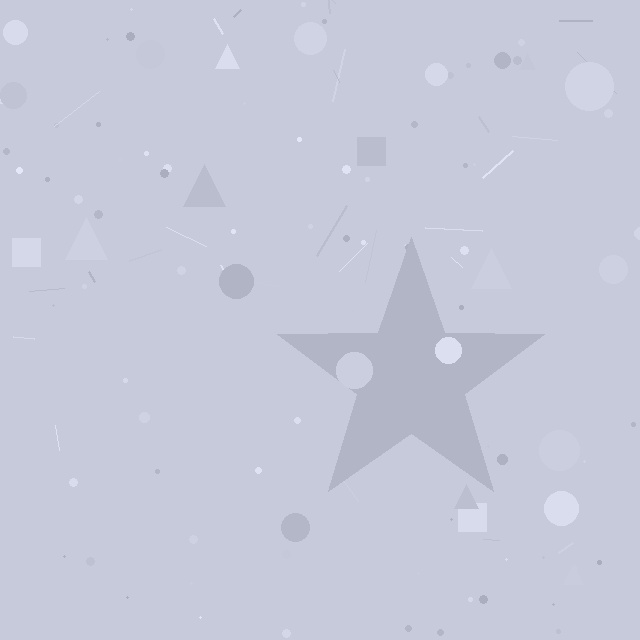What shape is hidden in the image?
A star is hidden in the image.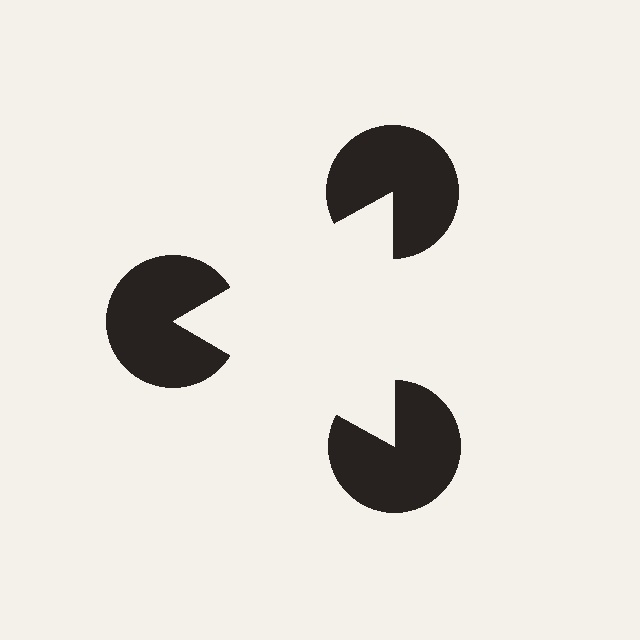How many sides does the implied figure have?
3 sides.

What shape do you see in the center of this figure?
An illusory triangle — its edges are inferred from the aligned wedge cuts in the pac-man discs, not physically drawn.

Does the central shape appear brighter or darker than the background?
It typically appears slightly brighter than the background, even though no actual brightness change is drawn.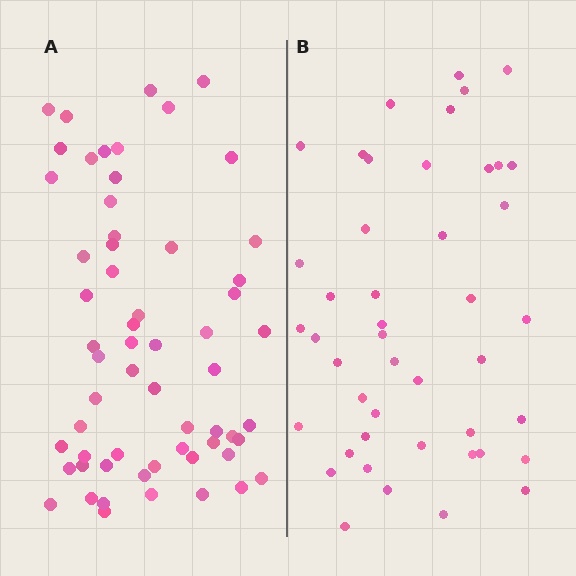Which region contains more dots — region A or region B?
Region A (the left region) has more dots.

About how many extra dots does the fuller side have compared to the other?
Region A has approximately 15 more dots than region B.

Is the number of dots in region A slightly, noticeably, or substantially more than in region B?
Region A has noticeably more, but not dramatically so. The ratio is roughly 1.3 to 1.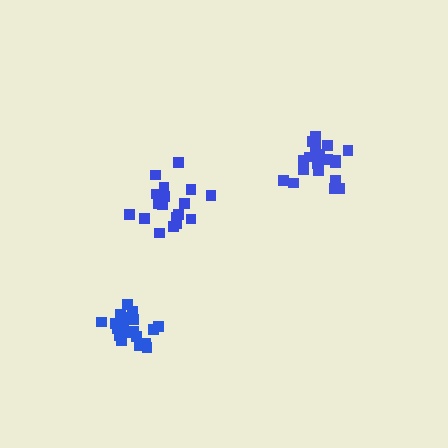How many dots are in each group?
Group 1: 18 dots, Group 2: 20 dots, Group 3: 19 dots (57 total).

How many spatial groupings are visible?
There are 3 spatial groupings.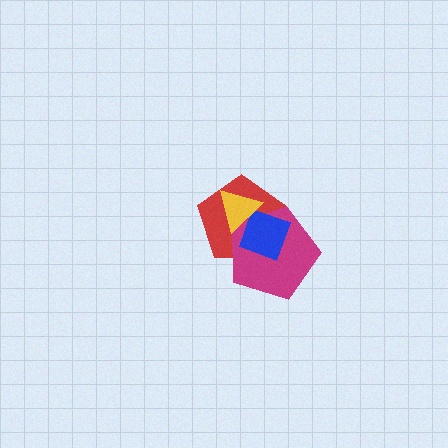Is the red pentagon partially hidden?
Yes, it is partially covered by another shape.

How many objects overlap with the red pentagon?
3 objects overlap with the red pentagon.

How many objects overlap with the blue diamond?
3 objects overlap with the blue diamond.